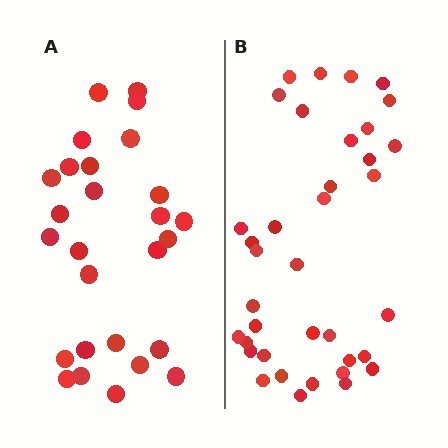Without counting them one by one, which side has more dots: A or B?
Region B (the right region) has more dots.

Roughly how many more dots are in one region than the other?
Region B has roughly 10 or so more dots than region A.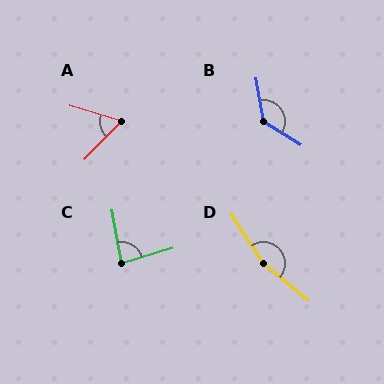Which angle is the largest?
D, at approximately 163 degrees.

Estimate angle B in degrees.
Approximately 132 degrees.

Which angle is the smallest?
A, at approximately 62 degrees.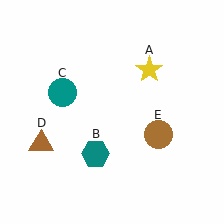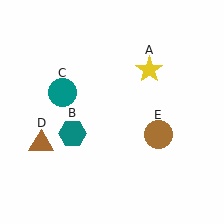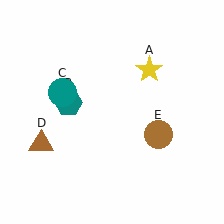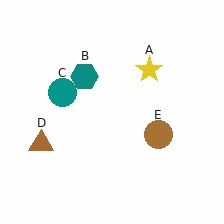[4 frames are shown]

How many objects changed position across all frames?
1 object changed position: teal hexagon (object B).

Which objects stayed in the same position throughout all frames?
Yellow star (object A) and teal circle (object C) and brown triangle (object D) and brown circle (object E) remained stationary.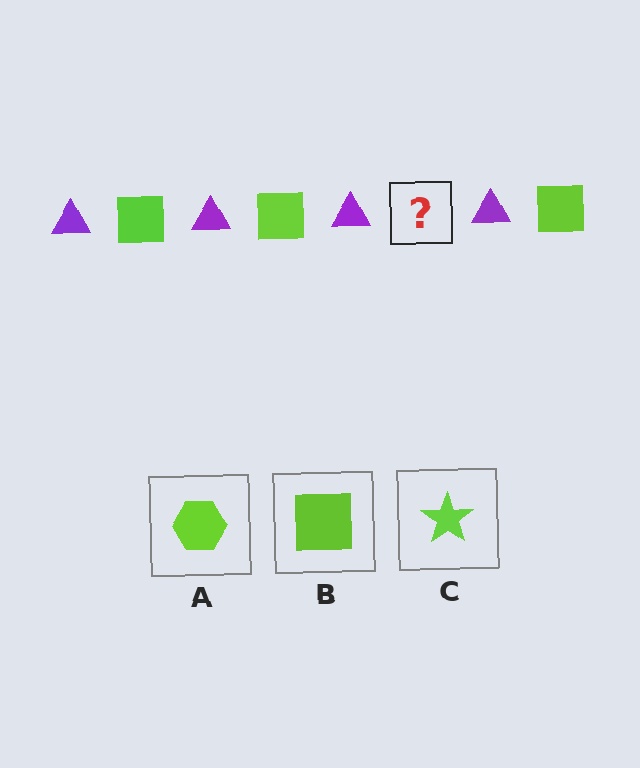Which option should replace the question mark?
Option B.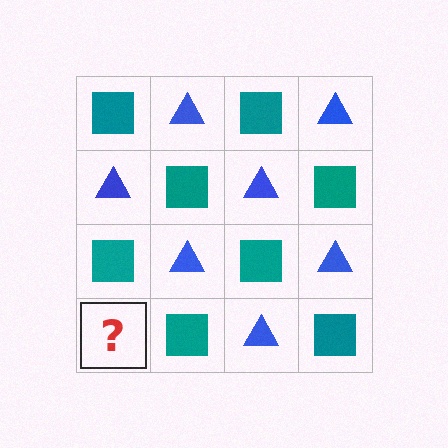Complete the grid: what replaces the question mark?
The question mark should be replaced with a blue triangle.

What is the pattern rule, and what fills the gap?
The rule is that it alternates teal square and blue triangle in a checkerboard pattern. The gap should be filled with a blue triangle.